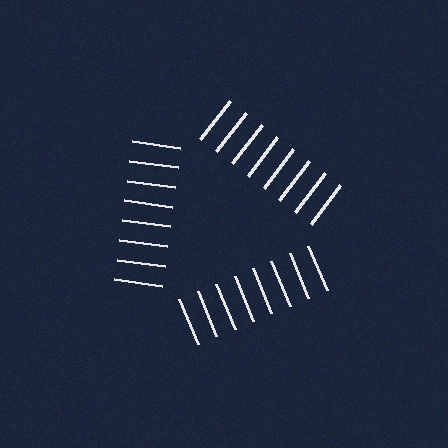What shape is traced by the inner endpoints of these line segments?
An illusory triangle — the line segments terminate on its edges but no continuous stroke is drawn.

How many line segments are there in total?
24 — 8 along each of the 3 edges.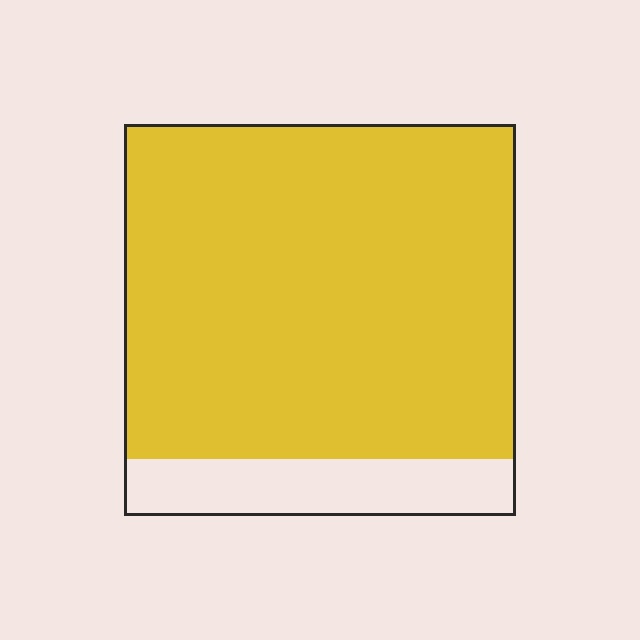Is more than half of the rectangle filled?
Yes.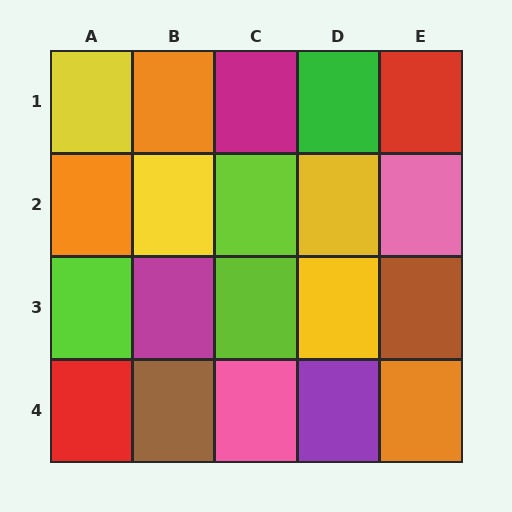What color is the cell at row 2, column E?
Pink.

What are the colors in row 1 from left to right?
Yellow, orange, magenta, green, red.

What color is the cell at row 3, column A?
Lime.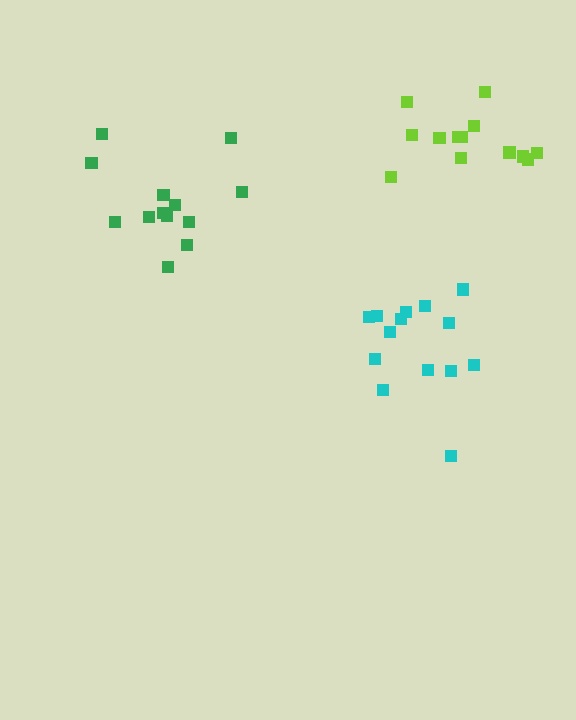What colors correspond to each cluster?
The clusters are colored: green, lime, cyan.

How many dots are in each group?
Group 1: 13 dots, Group 2: 13 dots, Group 3: 14 dots (40 total).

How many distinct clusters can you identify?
There are 3 distinct clusters.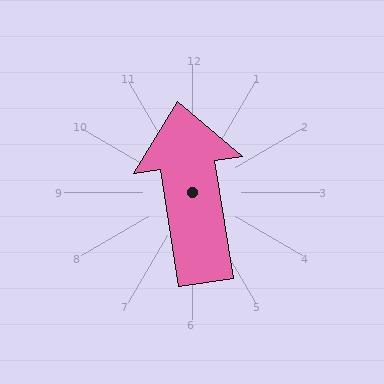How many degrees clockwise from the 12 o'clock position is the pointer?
Approximately 351 degrees.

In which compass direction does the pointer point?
North.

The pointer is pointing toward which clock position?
Roughly 12 o'clock.